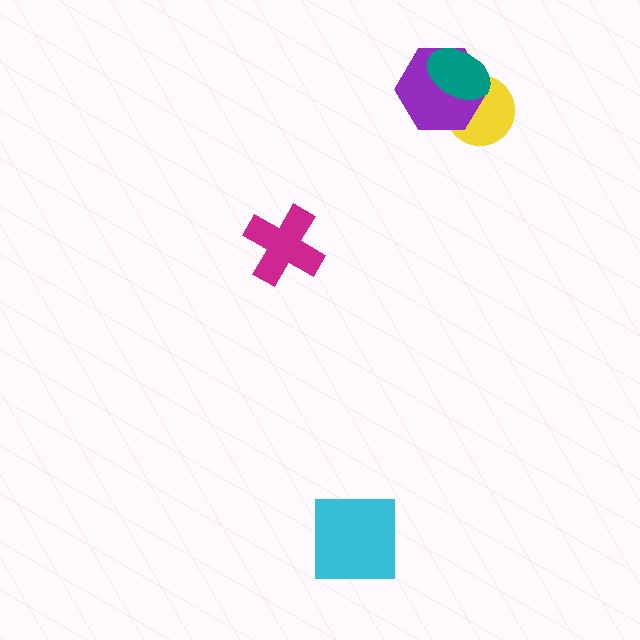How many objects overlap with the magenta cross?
0 objects overlap with the magenta cross.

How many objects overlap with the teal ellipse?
2 objects overlap with the teal ellipse.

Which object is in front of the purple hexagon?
The teal ellipse is in front of the purple hexagon.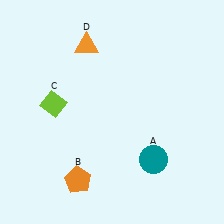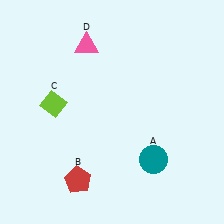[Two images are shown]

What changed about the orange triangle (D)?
In Image 1, D is orange. In Image 2, it changed to pink.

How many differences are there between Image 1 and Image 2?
There are 2 differences between the two images.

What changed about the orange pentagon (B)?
In Image 1, B is orange. In Image 2, it changed to red.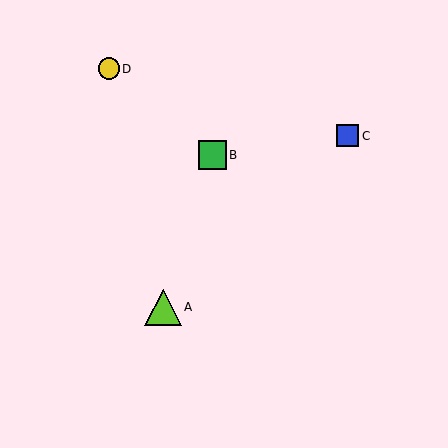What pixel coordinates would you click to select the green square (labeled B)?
Click at (212, 155) to select the green square B.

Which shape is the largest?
The lime triangle (labeled A) is the largest.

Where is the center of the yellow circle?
The center of the yellow circle is at (109, 69).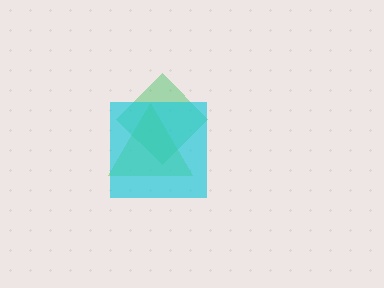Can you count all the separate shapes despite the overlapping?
Yes, there are 3 separate shapes.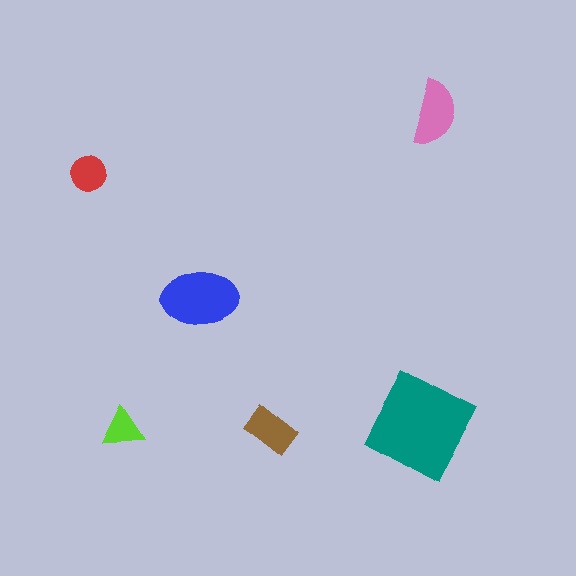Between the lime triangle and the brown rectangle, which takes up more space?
The brown rectangle.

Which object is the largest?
The teal diamond.